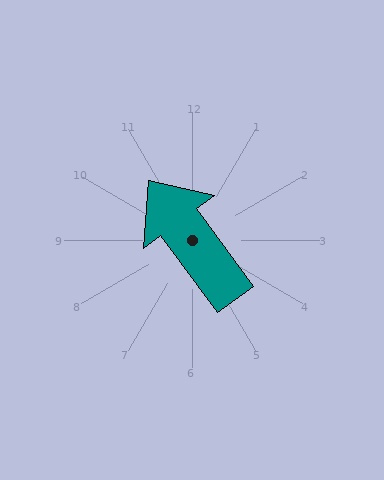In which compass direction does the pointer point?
Northwest.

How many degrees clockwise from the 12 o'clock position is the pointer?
Approximately 324 degrees.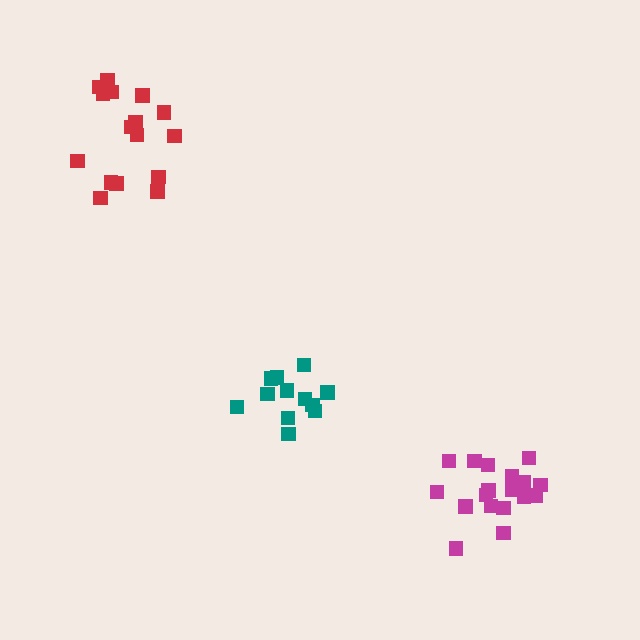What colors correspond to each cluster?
The clusters are colored: red, magenta, teal.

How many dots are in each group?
Group 1: 16 dots, Group 2: 18 dots, Group 3: 12 dots (46 total).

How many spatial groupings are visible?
There are 3 spatial groupings.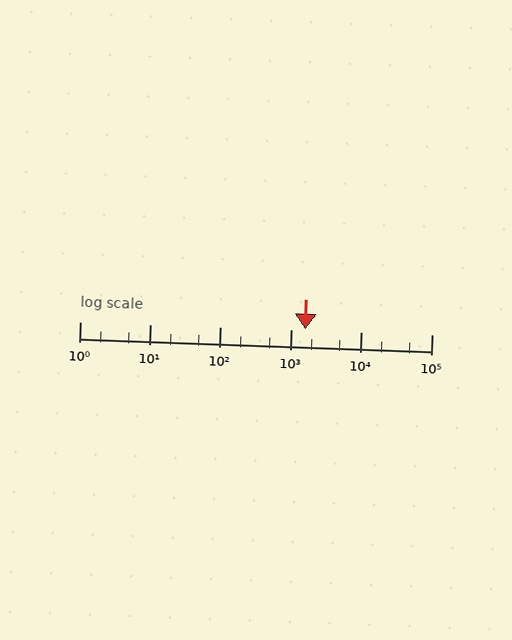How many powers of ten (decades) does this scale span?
The scale spans 5 decades, from 1 to 100000.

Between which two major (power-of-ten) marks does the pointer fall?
The pointer is between 1000 and 10000.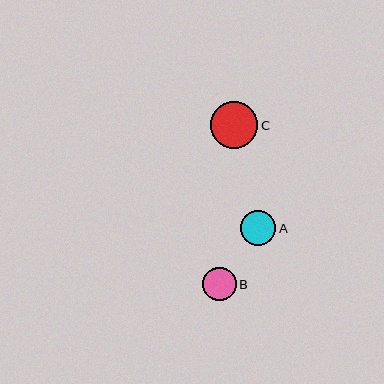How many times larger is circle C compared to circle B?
Circle C is approximately 1.4 times the size of circle B.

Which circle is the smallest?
Circle B is the smallest with a size of approximately 33 pixels.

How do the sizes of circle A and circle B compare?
Circle A and circle B are approximately the same size.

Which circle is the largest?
Circle C is the largest with a size of approximately 47 pixels.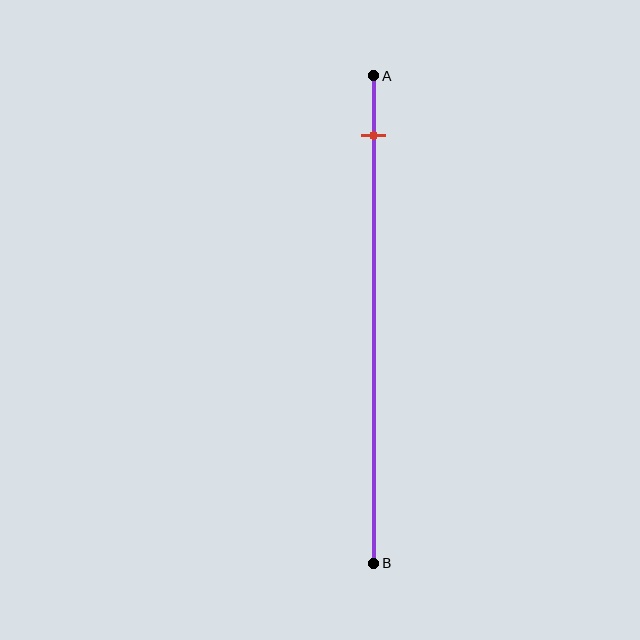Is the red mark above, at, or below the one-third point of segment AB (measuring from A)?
The red mark is above the one-third point of segment AB.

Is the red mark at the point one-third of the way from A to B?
No, the mark is at about 10% from A, not at the 33% one-third point.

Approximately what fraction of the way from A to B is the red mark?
The red mark is approximately 10% of the way from A to B.